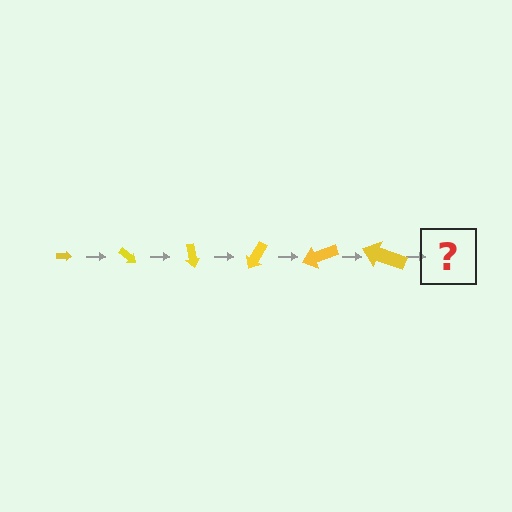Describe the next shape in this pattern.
It should be an arrow, larger than the previous one and rotated 240 degrees from the start.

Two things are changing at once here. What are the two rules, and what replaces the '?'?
The two rules are that the arrow grows larger each step and it rotates 40 degrees each step. The '?' should be an arrow, larger than the previous one and rotated 240 degrees from the start.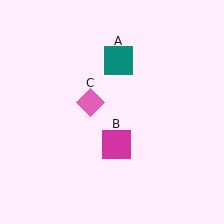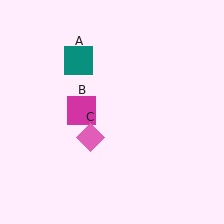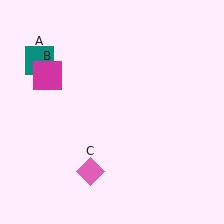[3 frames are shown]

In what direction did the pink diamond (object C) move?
The pink diamond (object C) moved down.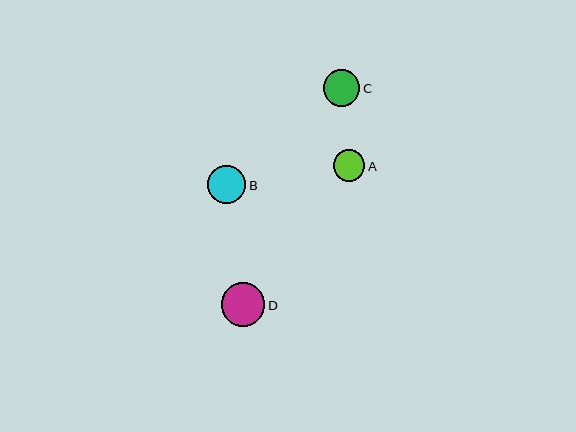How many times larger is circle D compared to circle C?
Circle D is approximately 1.2 times the size of circle C.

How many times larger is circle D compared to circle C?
Circle D is approximately 1.2 times the size of circle C.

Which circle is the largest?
Circle D is the largest with a size of approximately 44 pixels.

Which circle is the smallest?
Circle A is the smallest with a size of approximately 31 pixels.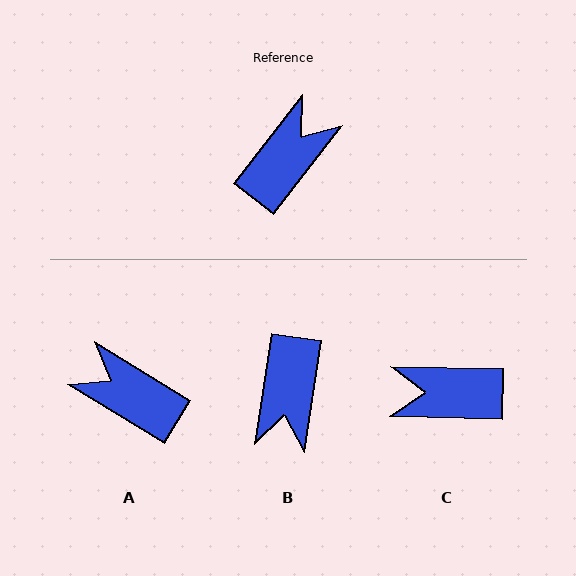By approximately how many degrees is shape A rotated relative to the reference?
Approximately 96 degrees counter-clockwise.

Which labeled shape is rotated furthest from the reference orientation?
B, about 151 degrees away.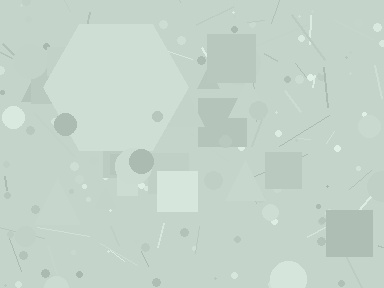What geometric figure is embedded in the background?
A hexagon is embedded in the background.